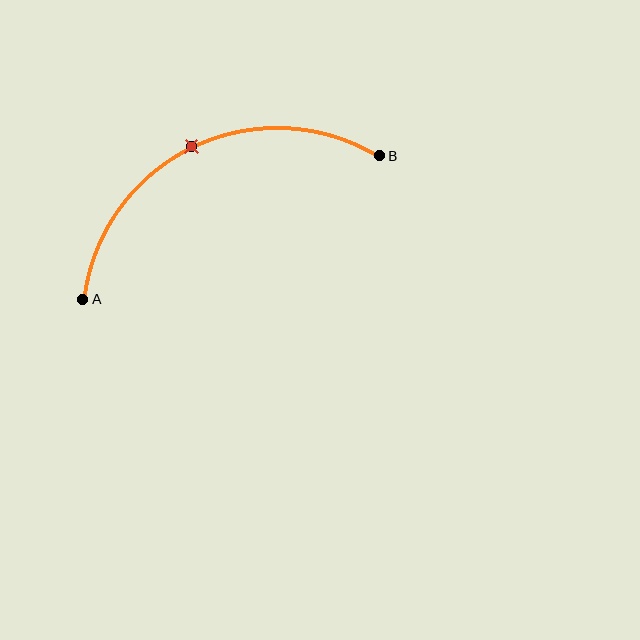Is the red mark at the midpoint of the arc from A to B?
Yes. The red mark lies on the arc at equal arc-length from both A and B — it is the arc midpoint.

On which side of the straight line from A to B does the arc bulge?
The arc bulges above the straight line connecting A and B.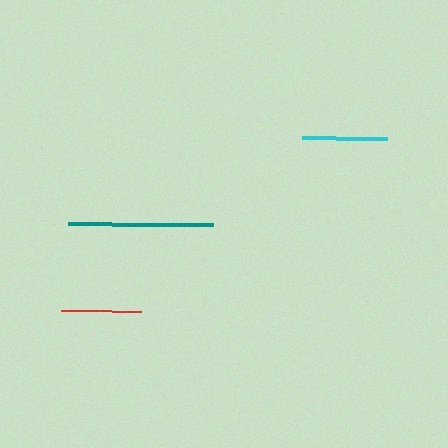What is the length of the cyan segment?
The cyan segment is approximately 86 pixels long.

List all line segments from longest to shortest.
From longest to shortest: teal, cyan, red.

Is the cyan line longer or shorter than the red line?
The cyan line is longer than the red line.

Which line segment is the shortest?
The red line is the shortest at approximately 81 pixels.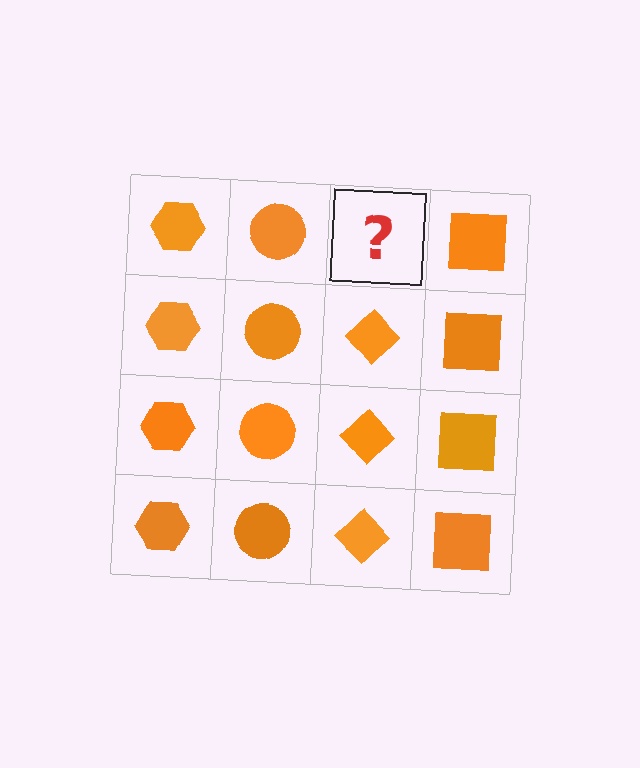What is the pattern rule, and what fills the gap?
The rule is that each column has a consistent shape. The gap should be filled with an orange diamond.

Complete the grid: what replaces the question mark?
The question mark should be replaced with an orange diamond.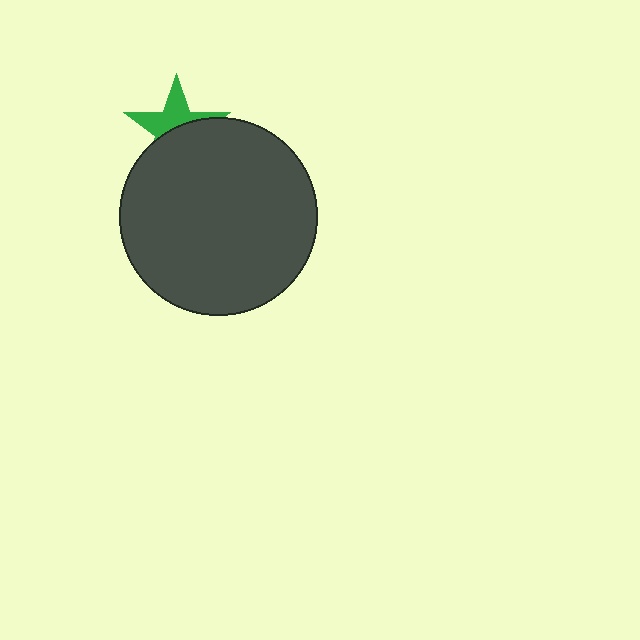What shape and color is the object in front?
The object in front is a dark gray circle.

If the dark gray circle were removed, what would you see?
You would see the complete green star.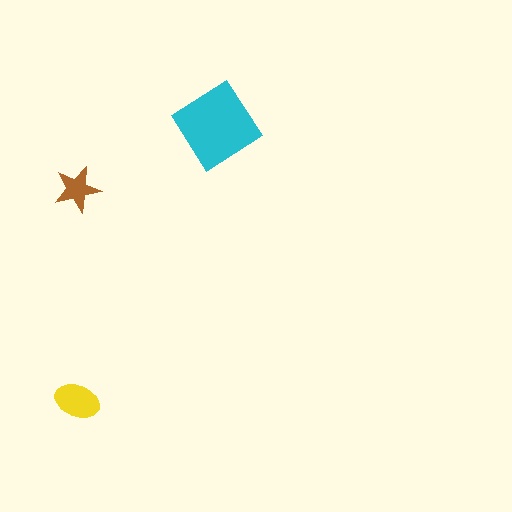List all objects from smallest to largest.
The brown star, the yellow ellipse, the cyan diamond.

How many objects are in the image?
There are 3 objects in the image.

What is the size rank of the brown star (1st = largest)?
3rd.